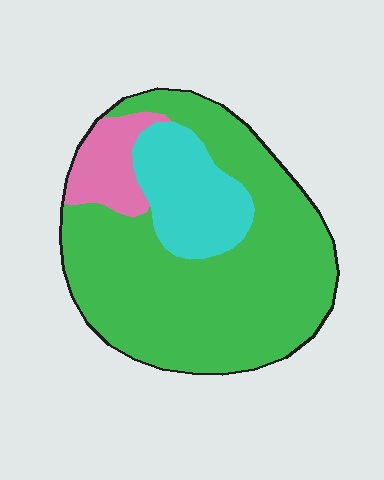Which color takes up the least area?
Pink, at roughly 10%.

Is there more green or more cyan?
Green.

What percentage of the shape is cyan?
Cyan covers about 20% of the shape.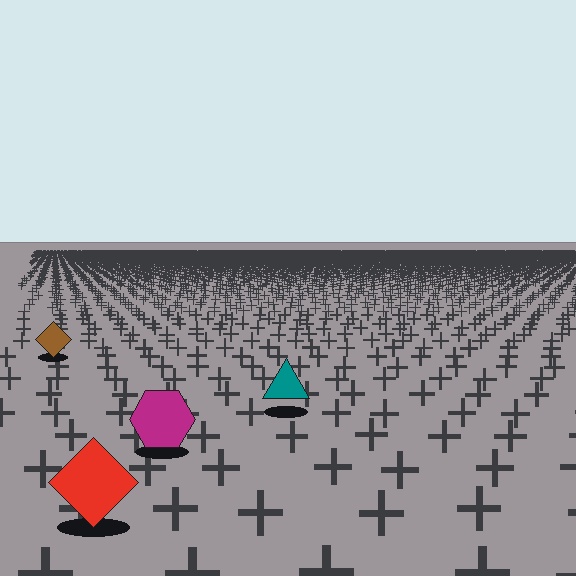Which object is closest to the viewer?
The red diamond is closest. The texture marks near it are larger and more spread out.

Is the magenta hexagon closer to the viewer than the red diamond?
No. The red diamond is closer — you can tell from the texture gradient: the ground texture is coarser near it.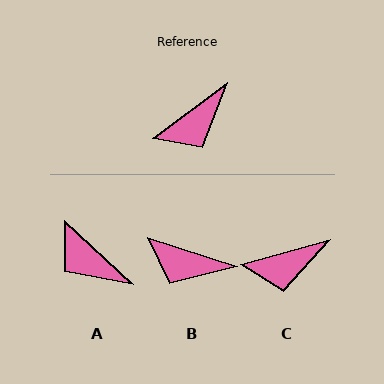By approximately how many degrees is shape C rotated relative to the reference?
Approximately 22 degrees clockwise.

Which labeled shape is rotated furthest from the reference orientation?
A, about 80 degrees away.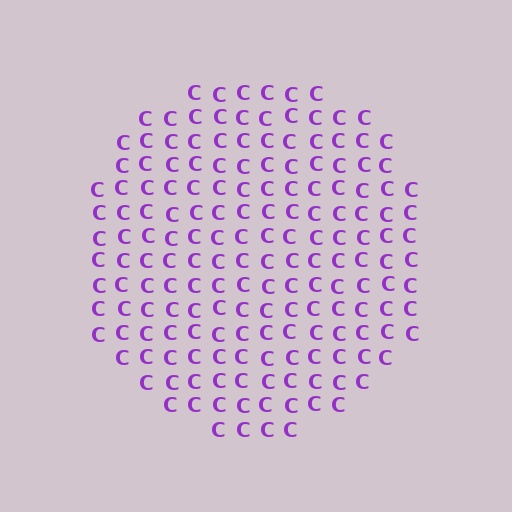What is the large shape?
The large shape is a circle.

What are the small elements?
The small elements are letter C's.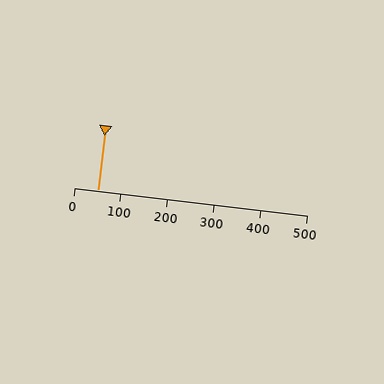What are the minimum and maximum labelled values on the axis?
The axis runs from 0 to 500.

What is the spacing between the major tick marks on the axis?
The major ticks are spaced 100 apart.